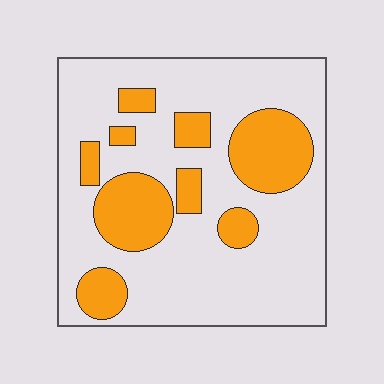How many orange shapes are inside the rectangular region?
9.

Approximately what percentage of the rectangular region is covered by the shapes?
Approximately 25%.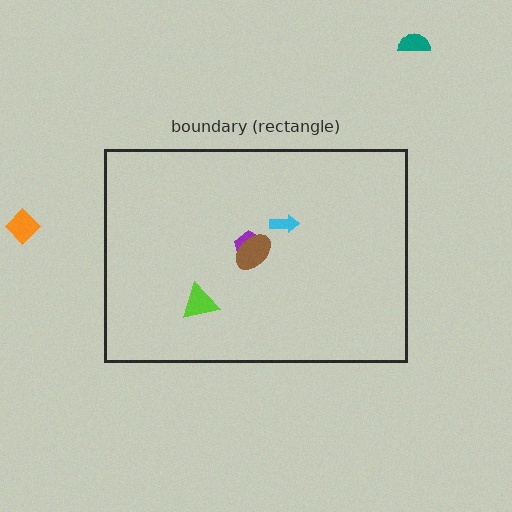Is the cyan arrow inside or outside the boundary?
Inside.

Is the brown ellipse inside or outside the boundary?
Inside.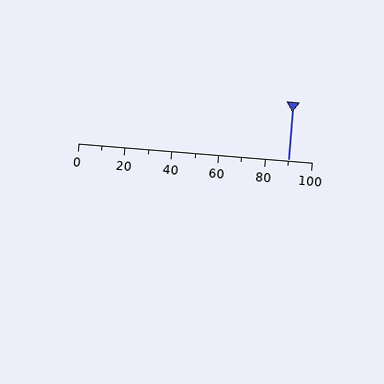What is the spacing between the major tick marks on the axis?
The major ticks are spaced 20 apart.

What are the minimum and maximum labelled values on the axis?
The axis runs from 0 to 100.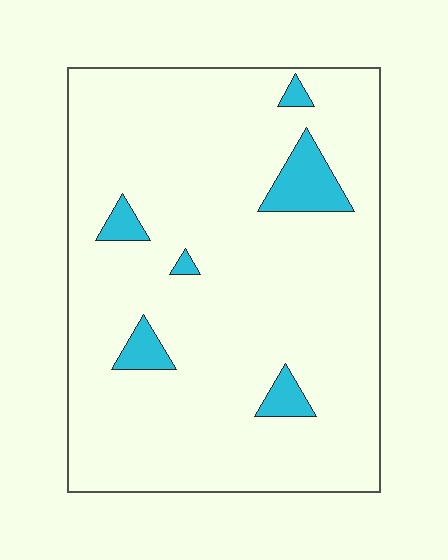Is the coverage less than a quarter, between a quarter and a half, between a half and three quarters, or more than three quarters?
Less than a quarter.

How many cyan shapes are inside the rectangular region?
6.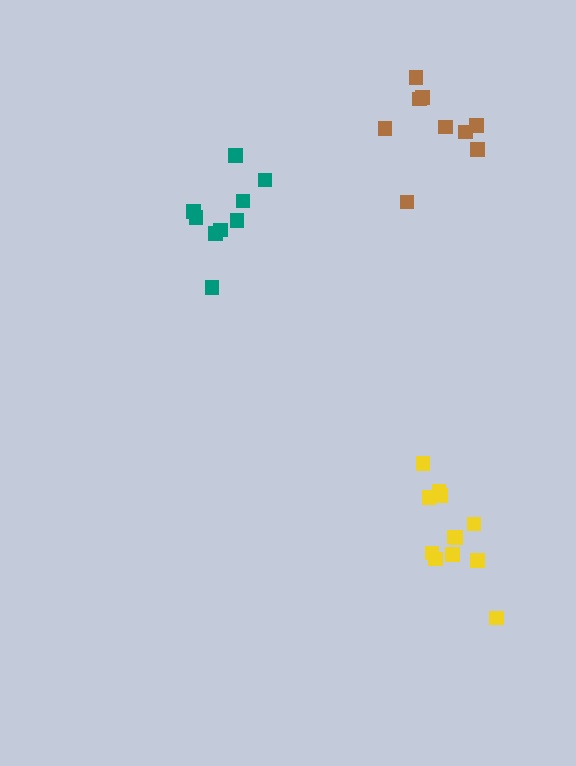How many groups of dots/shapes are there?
There are 3 groups.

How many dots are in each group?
Group 1: 9 dots, Group 2: 9 dots, Group 3: 12 dots (30 total).